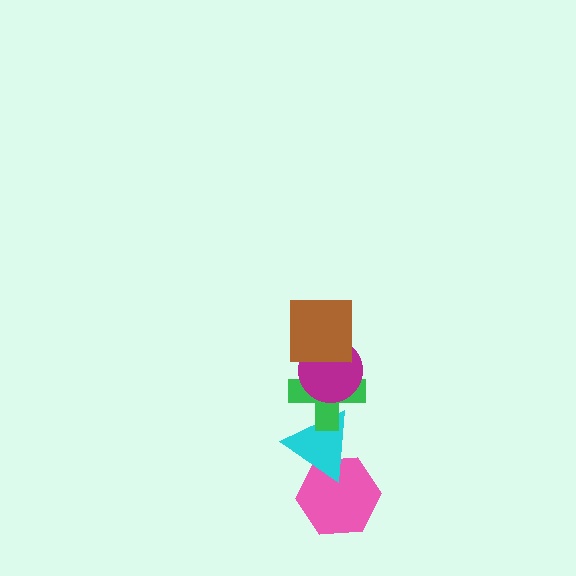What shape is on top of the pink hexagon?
The cyan triangle is on top of the pink hexagon.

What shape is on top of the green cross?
The magenta circle is on top of the green cross.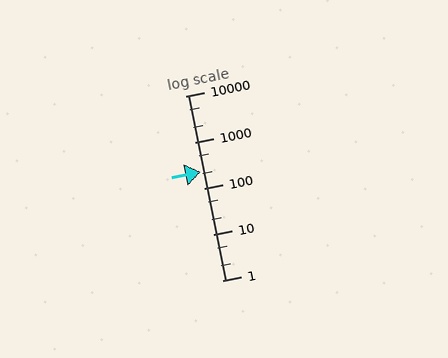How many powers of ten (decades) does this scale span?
The scale spans 4 decades, from 1 to 10000.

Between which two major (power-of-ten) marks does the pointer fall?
The pointer is between 100 and 1000.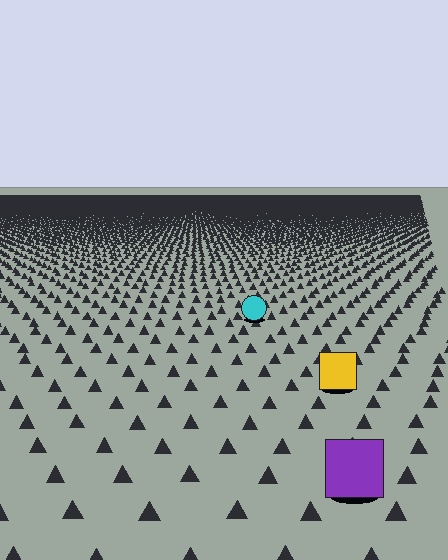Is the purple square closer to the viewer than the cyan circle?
Yes. The purple square is closer — you can tell from the texture gradient: the ground texture is coarser near it.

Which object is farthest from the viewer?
The cyan circle is farthest from the viewer. It appears smaller and the ground texture around it is denser.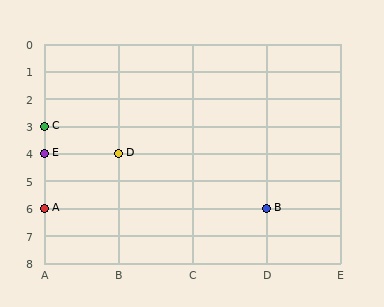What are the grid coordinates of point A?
Point A is at grid coordinates (A, 6).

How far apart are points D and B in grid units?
Points D and B are 2 columns and 2 rows apart (about 2.8 grid units diagonally).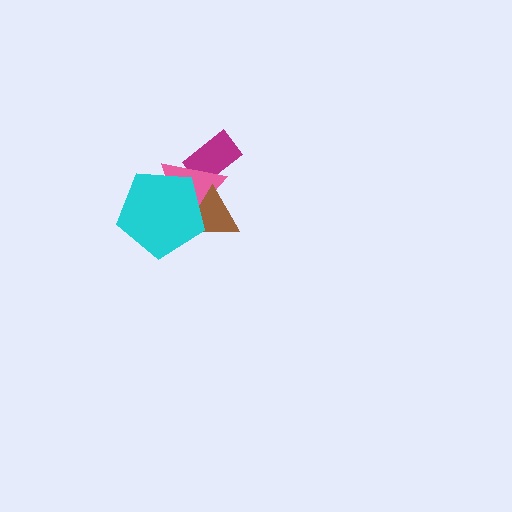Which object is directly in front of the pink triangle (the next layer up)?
The brown triangle is directly in front of the pink triangle.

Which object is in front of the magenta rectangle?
The pink triangle is in front of the magenta rectangle.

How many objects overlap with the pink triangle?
3 objects overlap with the pink triangle.